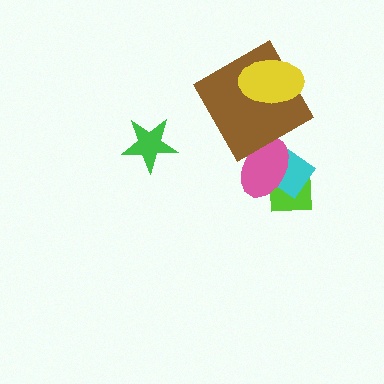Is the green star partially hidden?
No, no other shape covers it.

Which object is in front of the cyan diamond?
The pink ellipse is in front of the cyan diamond.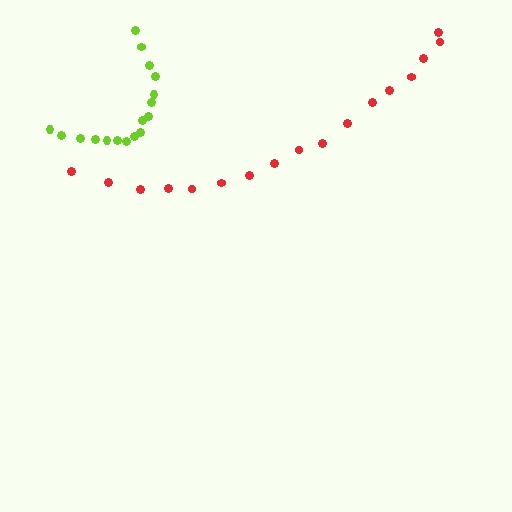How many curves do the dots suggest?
There are 2 distinct paths.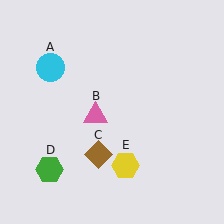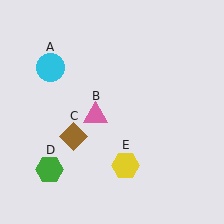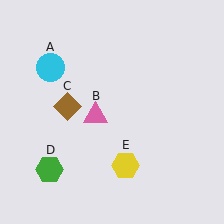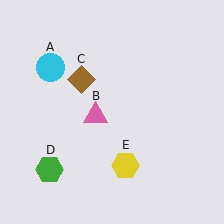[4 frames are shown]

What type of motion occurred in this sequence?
The brown diamond (object C) rotated clockwise around the center of the scene.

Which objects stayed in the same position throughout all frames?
Cyan circle (object A) and pink triangle (object B) and green hexagon (object D) and yellow hexagon (object E) remained stationary.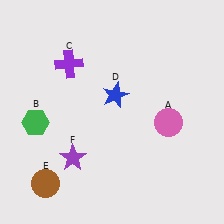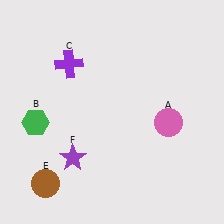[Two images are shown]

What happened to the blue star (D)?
The blue star (D) was removed in Image 2. It was in the top-right area of Image 1.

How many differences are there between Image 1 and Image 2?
There is 1 difference between the two images.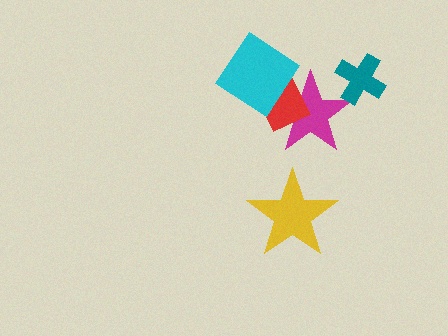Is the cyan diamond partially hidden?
No, no other shape covers it.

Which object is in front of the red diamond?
The cyan diamond is in front of the red diamond.